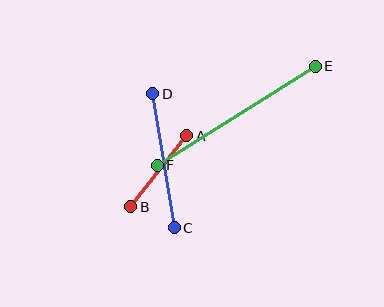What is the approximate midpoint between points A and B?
The midpoint is at approximately (159, 171) pixels.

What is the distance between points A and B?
The distance is approximately 91 pixels.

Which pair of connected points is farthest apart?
Points E and F are farthest apart.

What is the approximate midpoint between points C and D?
The midpoint is at approximately (163, 161) pixels.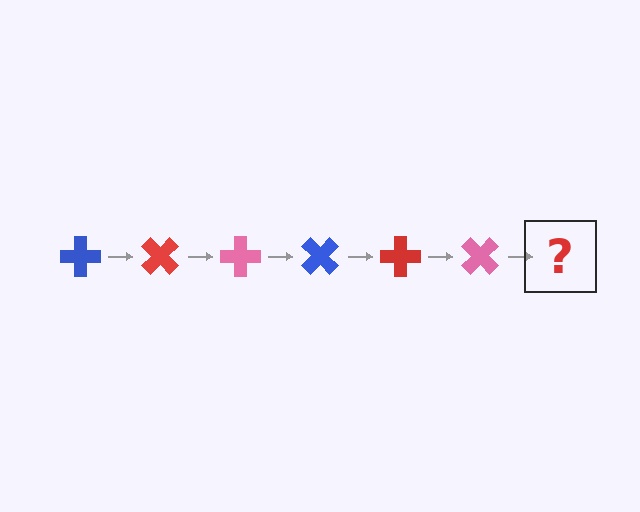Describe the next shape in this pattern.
It should be a blue cross, rotated 270 degrees from the start.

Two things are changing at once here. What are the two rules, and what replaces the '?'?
The two rules are that it rotates 45 degrees each step and the color cycles through blue, red, and pink. The '?' should be a blue cross, rotated 270 degrees from the start.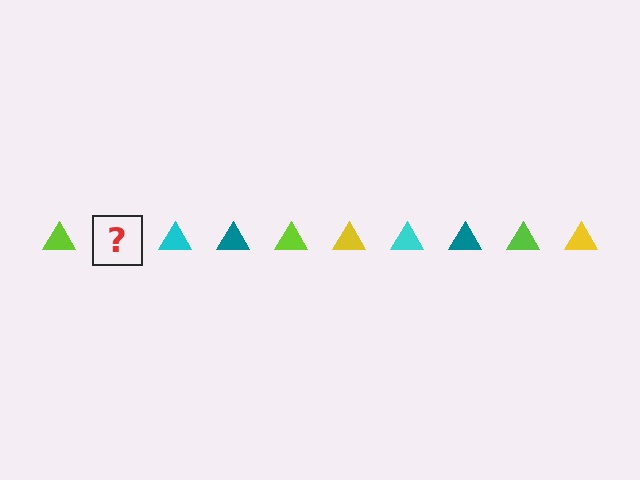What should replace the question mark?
The question mark should be replaced with a yellow triangle.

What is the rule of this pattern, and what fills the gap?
The rule is that the pattern cycles through lime, yellow, cyan, teal triangles. The gap should be filled with a yellow triangle.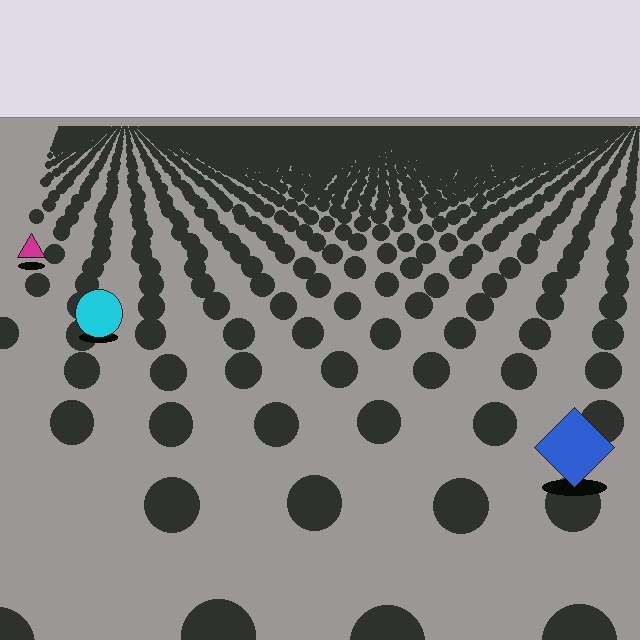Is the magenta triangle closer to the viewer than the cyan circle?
No. The cyan circle is closer — you can tell from the texture gradient: the ground texture is coarser near it.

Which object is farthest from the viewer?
The magenta triangle is farthest from the viewer. It appears smaller and the ground texture around it is denser.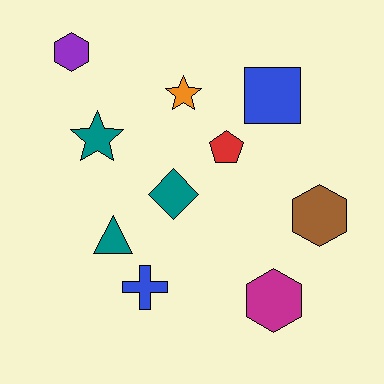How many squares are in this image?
There is 1 square.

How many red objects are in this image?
There is 1 red object.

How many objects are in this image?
There are 10 objects.